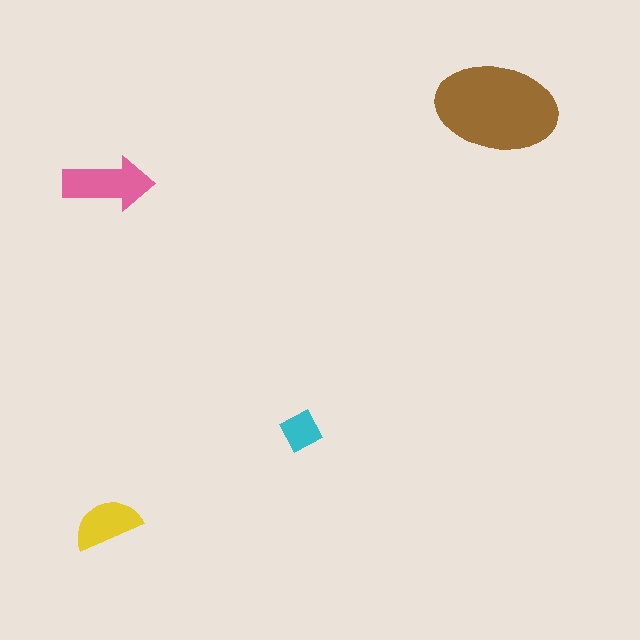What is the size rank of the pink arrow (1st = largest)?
2nd.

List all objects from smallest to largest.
The cyan diamond, the yellow semicircle, the pink arrow, the brown ellipse.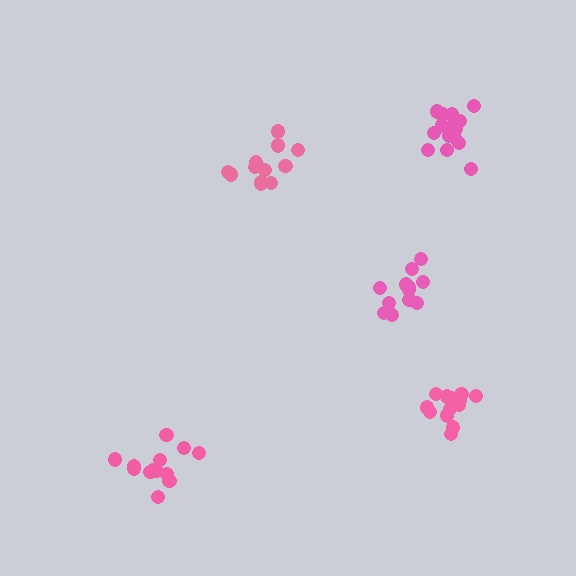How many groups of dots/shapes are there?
There are 5 groups.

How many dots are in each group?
Group 1: 13 dots, Group 2: 16 dots, Group 3: 13 dots, Group 4: 13 dots, Group 5: 12 dots (67 total).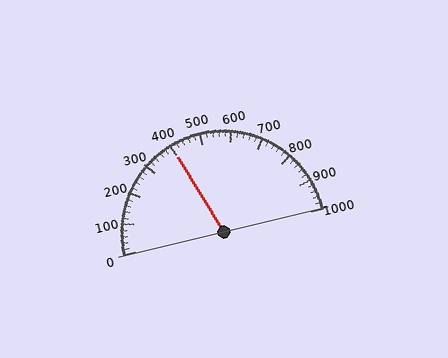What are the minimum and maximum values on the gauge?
The gauge ranges from 0 to 1000.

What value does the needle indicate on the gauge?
The needle indicates approximately 400.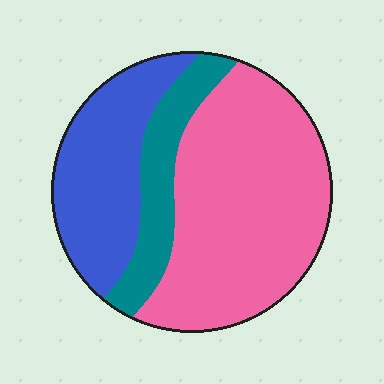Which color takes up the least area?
Teal, at roughly 15%.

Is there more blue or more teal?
Blue.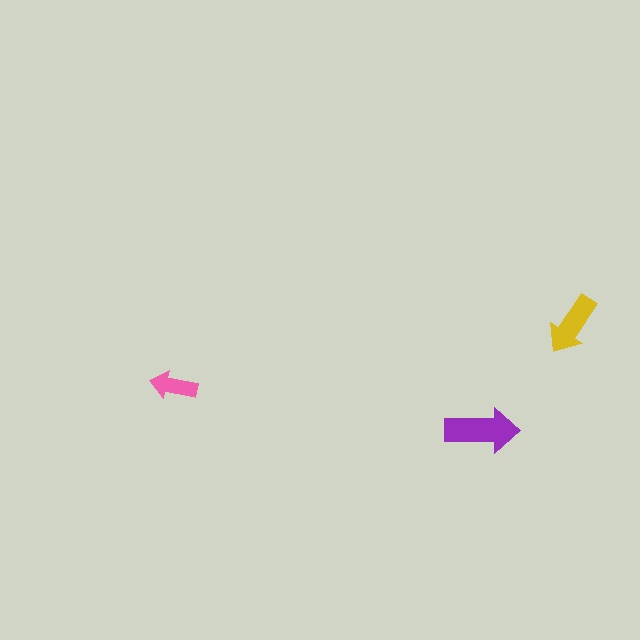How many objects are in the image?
There are 3 objects in the image.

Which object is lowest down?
The purple arrow is bottommost.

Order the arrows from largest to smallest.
the purple one, the yellow one, the pink one.